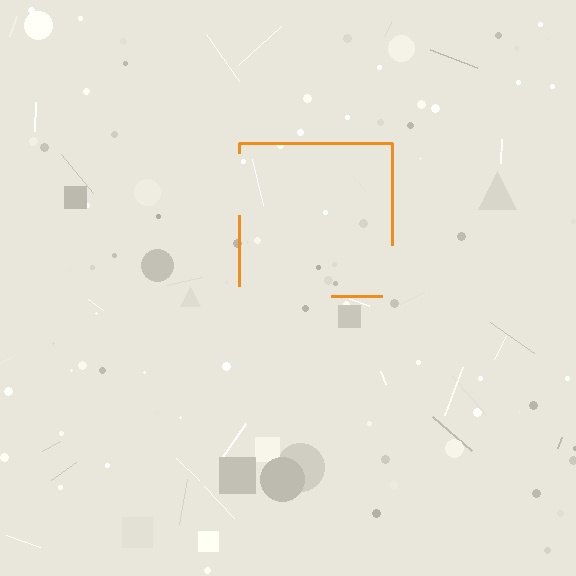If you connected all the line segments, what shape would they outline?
They would outline a square.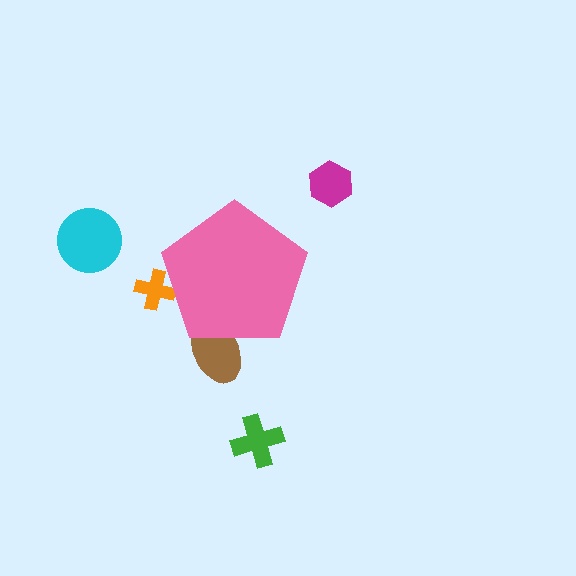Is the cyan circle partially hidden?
No, the cyan circle is fully visible.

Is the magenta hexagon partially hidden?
No, the magenta hexagon is fully visible.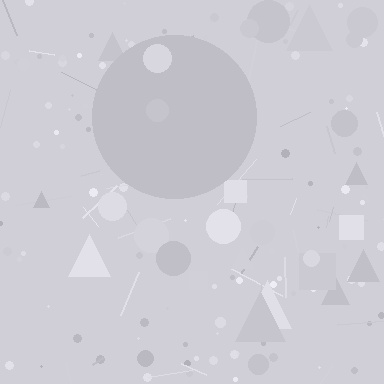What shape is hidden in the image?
A circle is hidden in the image.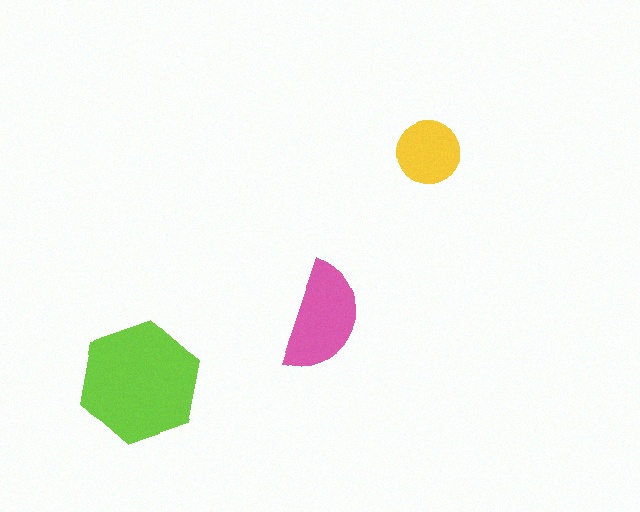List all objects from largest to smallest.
The lime hexagon, the pink semicircle, the yellow circle.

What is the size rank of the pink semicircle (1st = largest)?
2nd.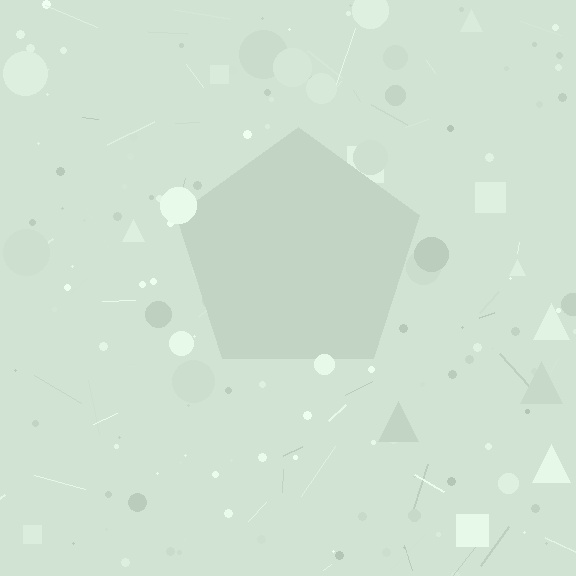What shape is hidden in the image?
A pentagon is hidden in the image.